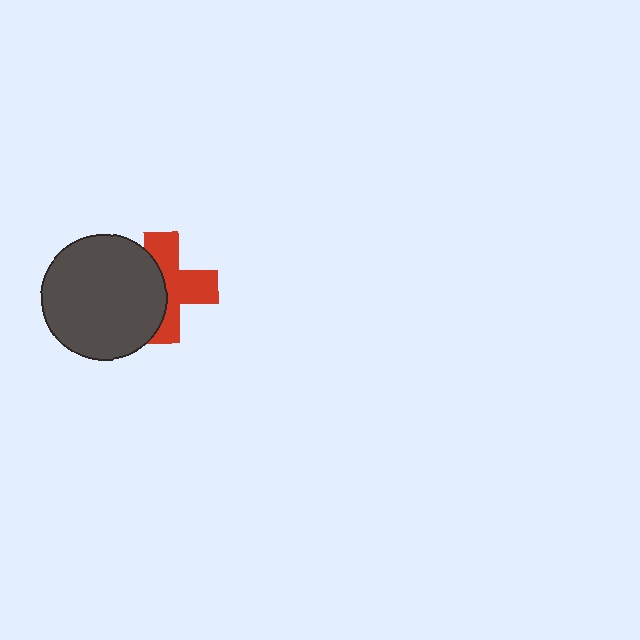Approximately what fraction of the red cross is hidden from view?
Roughly 43% of the red cross is hidden behind the dark gray circle.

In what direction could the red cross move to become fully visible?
The red cross could move right. That would shift it out from behind the dark gray circle entirely.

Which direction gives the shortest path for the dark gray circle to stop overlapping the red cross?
Moving left gives the shortest separation.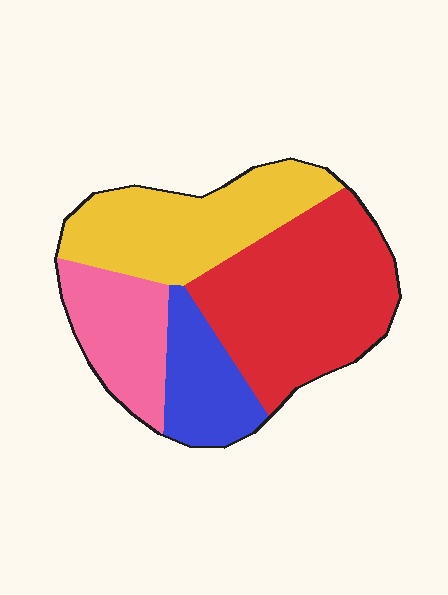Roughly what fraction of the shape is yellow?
Yellow covers roughly 30% of the shape.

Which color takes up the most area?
Red, at roughly 40%.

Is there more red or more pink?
Red.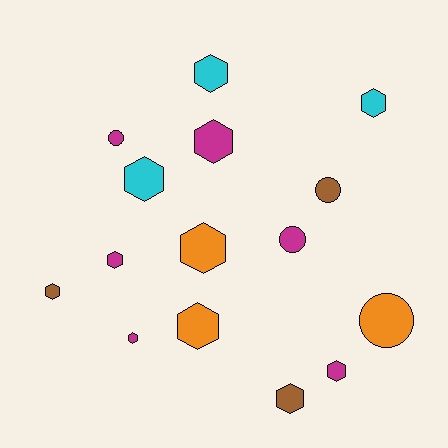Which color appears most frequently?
Magenta, with 6 objects.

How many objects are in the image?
There are 15 objects.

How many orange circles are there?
There is 1 orange circle.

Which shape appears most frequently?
Hexagon, with 11 objects.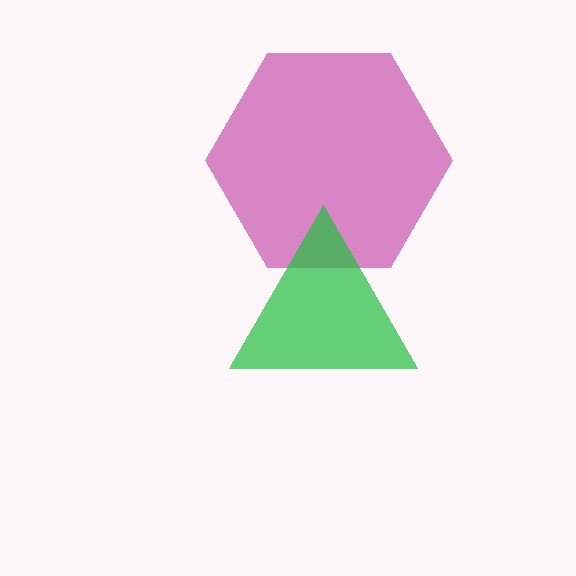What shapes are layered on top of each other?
The layered shapes are: a magenta hexagon, a green triangle.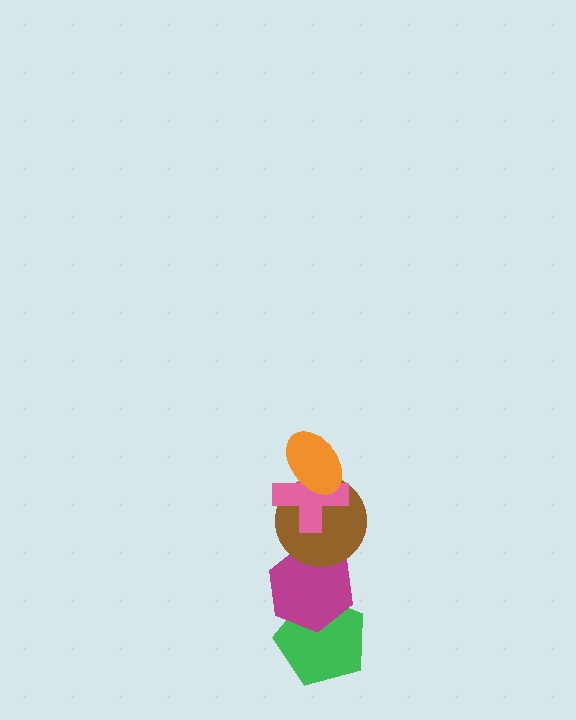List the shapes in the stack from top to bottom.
From top to bottom: the orange ellipse, the pink cross, the brown circle, the magenta hexagon, the green pentagon.